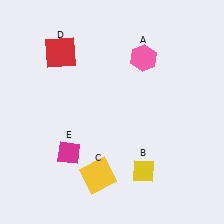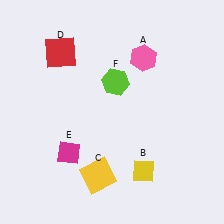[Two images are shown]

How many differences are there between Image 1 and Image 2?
There is 1 difference between the two images.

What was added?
A lime hexagon (F) was added in Image 2.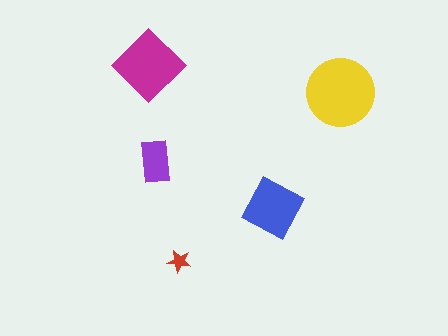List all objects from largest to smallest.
The yellow circle, the magenta diamond, the blue square, the purple rectangle, the red star.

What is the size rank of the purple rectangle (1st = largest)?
4th.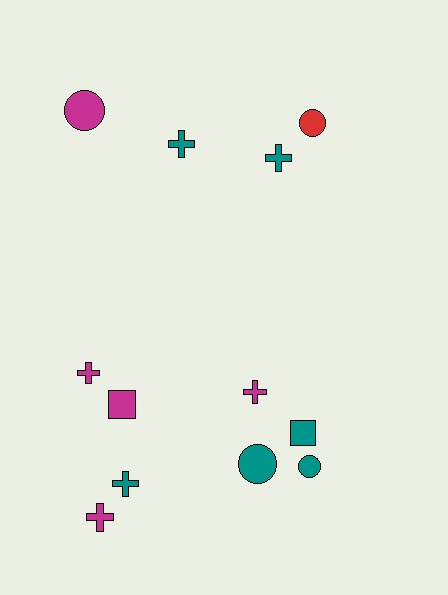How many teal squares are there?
There is 1 teal square.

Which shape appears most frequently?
Cross, with 6 objects.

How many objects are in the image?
There are 12 objects.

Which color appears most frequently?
Teal, with 6 objects.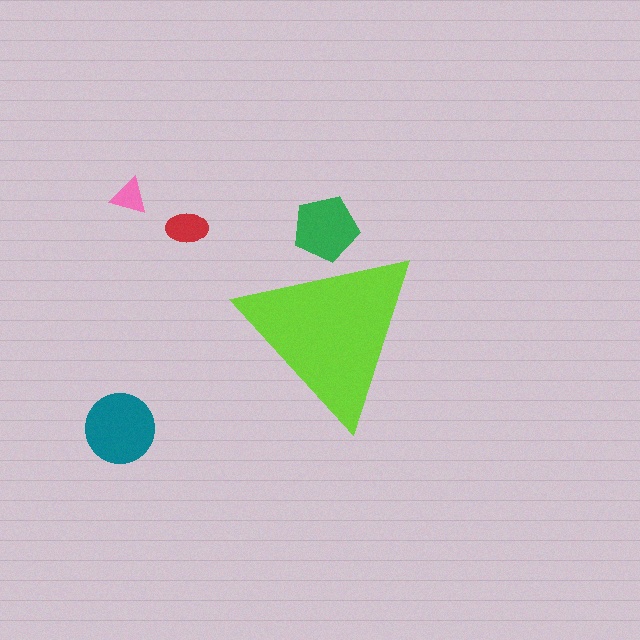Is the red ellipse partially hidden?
No, the red ellipse is fully visible.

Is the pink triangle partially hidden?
No, the pink triangle is fully visible.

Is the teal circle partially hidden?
No, the teal circle is fully visible.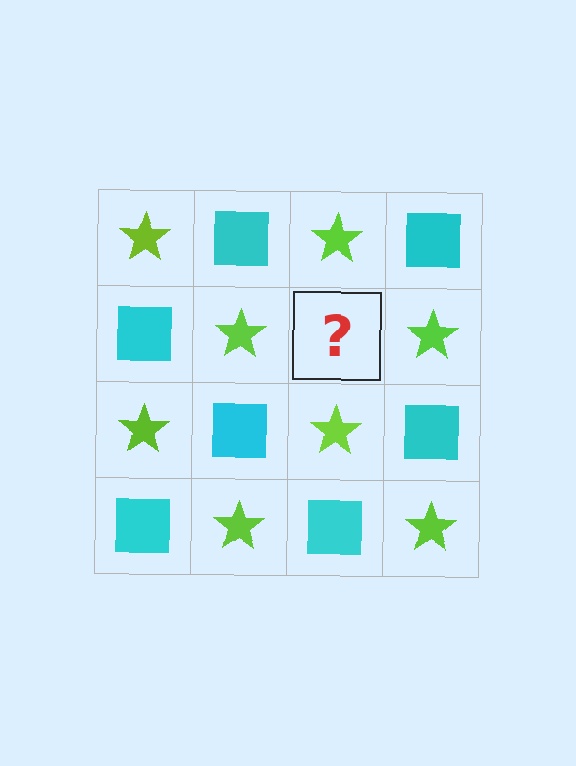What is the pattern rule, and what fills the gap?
The rule is that it alternates lime star and cyan square in a checkerboard pattern. The gap should be filled with a cyan square.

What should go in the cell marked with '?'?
The missing cell should contain a cyan square.